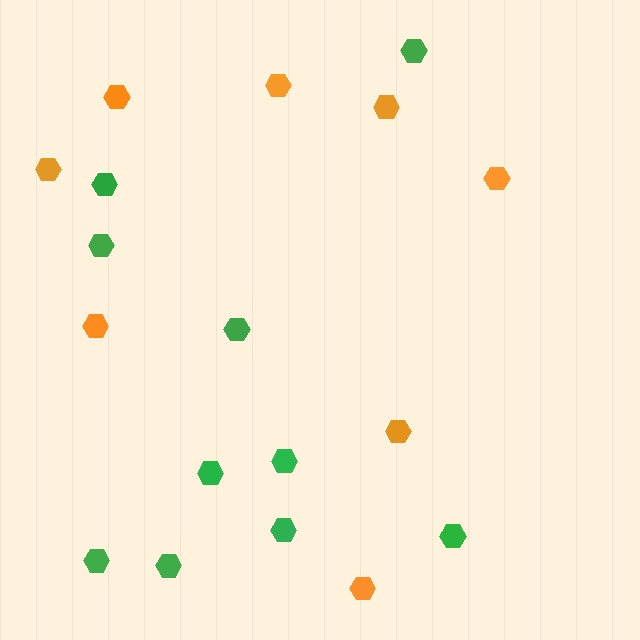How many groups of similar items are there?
There are 2 groups: one group of green hexagons (10) and one group of orange hexagons (8).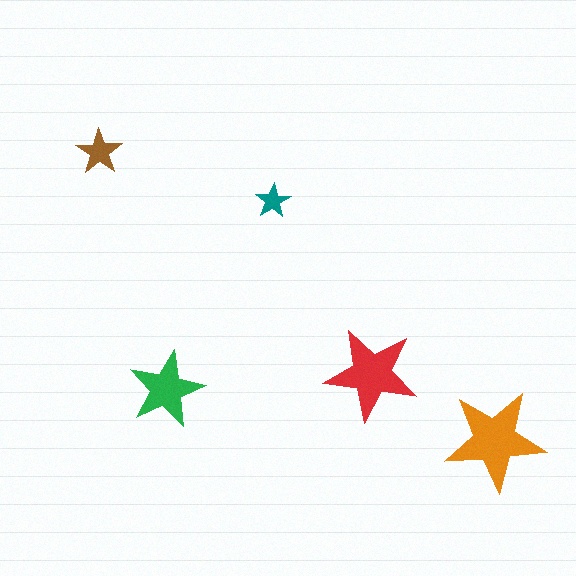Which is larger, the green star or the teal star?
The green one.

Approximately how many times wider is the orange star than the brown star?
About 2 times wider.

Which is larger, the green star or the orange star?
The orange one.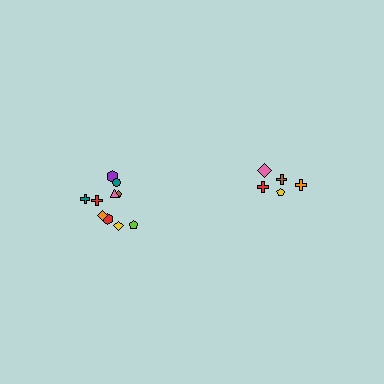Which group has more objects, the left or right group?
The left group.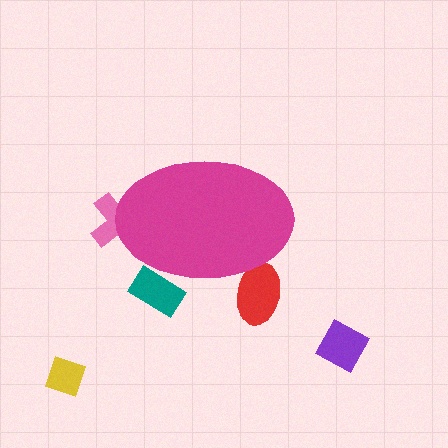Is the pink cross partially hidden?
Yes, the pink cross is partially hidden behind the magenta ellipse.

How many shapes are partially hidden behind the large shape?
3 shapes are partially hidden.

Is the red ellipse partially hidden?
Yes, the red ellipse is partially hidden behind the magenta ellipse.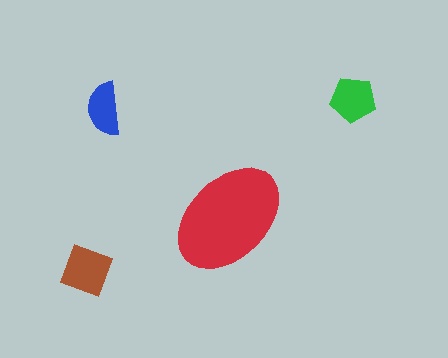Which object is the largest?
The red ellipse.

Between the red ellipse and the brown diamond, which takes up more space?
The red ellipse.